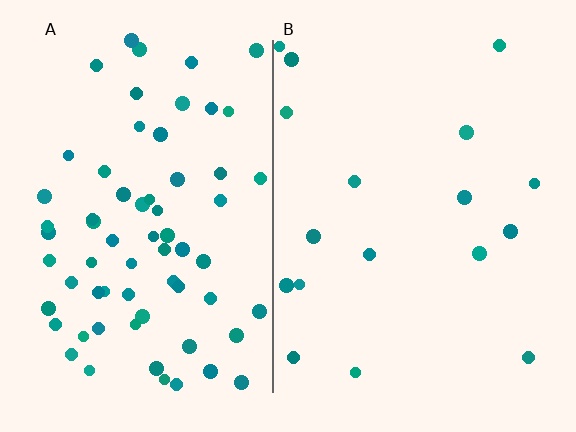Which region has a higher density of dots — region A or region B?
A (the left).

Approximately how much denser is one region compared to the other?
Approximately 3.9× — region A over region B.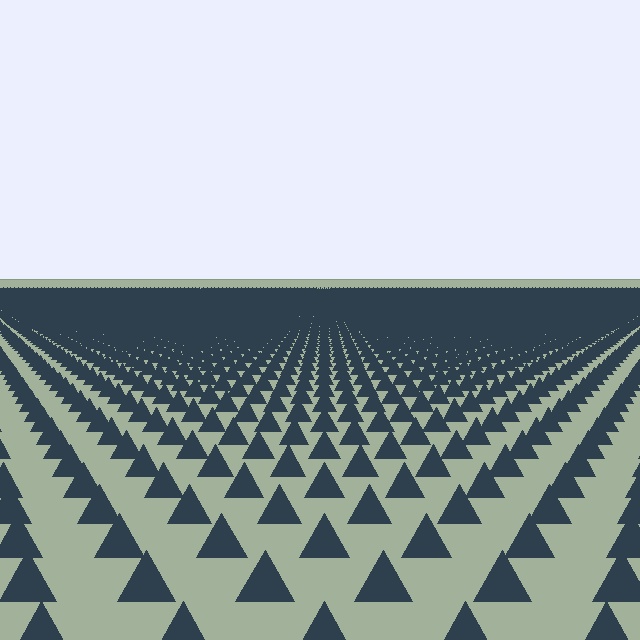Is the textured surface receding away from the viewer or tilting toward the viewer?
The surface is receding away from the viewer. Texture elements get smaller and denser toward the top.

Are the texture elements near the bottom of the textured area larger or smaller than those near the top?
Larger. Near the bottom, elements are closer to the viewer and appear at a bigger on-screen size.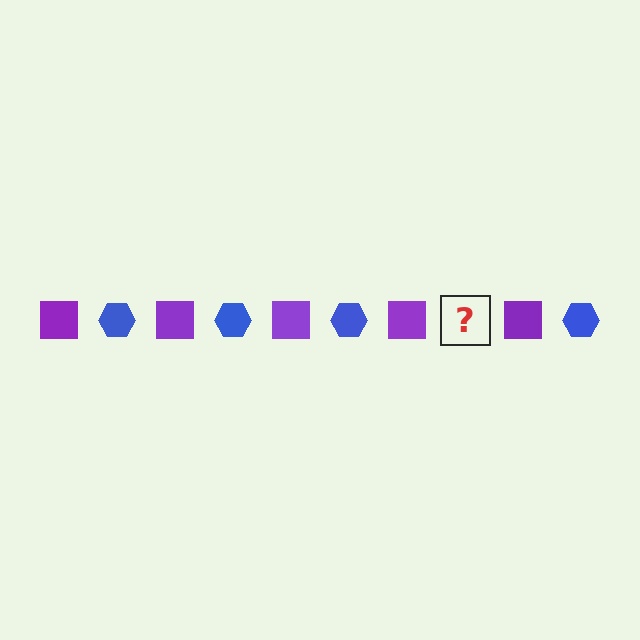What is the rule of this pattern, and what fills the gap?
The rule is that the pattern alternates between purple square and blue hexagon. The gap should be filled with a blue hexagon.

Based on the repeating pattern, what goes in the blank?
The blank should be a blue hexagon.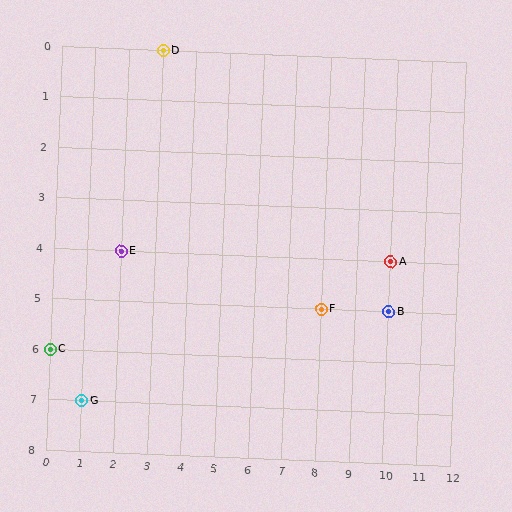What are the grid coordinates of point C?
Point C is at grid coordinates (0, 6).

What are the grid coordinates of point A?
Point A is at grid coordinates (10, 4).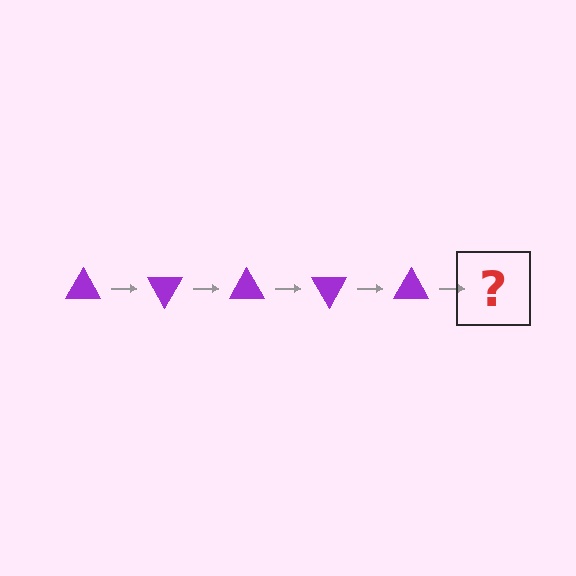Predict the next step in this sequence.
The next step is a purple triangle rotated 300 degrees.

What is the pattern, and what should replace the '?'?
The pattern is that the triangle rotates 60 degrees each step. The '?' should be a purple triangle rotated 300 degrees.